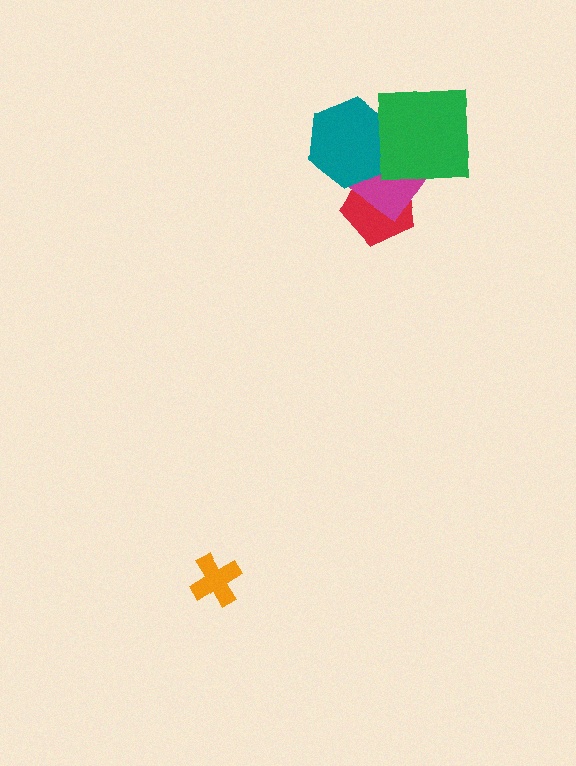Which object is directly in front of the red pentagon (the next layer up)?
The magenta diamond is directly in front of the red pentagon.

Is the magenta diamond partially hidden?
Yes, it is partially covered by another shape.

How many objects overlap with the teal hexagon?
3 objects overlap with the teal hexagon.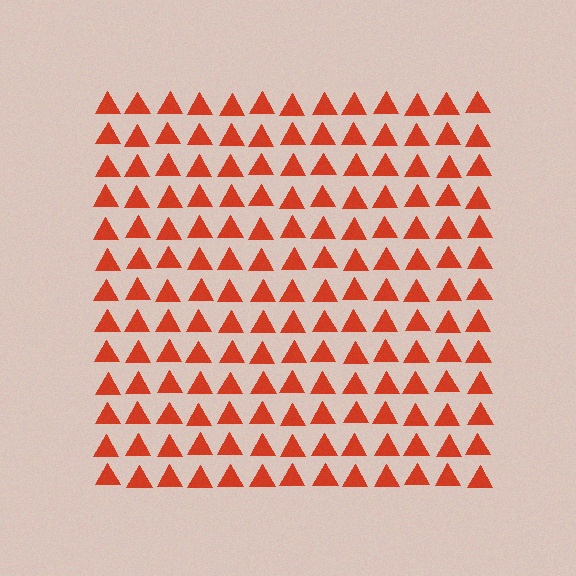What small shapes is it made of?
It is made of small triangles.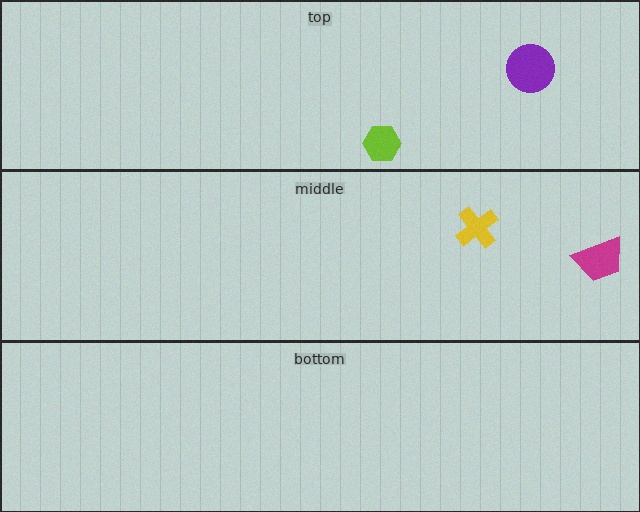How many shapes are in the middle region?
2.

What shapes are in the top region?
The lime hexagon, the purple circle.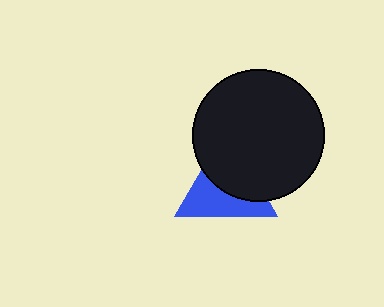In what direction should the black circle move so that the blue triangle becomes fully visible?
The black circle should move toward the upper-right. That is the shortest direction to clear the overlap and leave the blue triangle fully visible.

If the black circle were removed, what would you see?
You would see the complete blue triangle.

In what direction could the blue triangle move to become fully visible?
The blue triangle could move toward the lower-left. That would shift it out from behind the black circle entirely.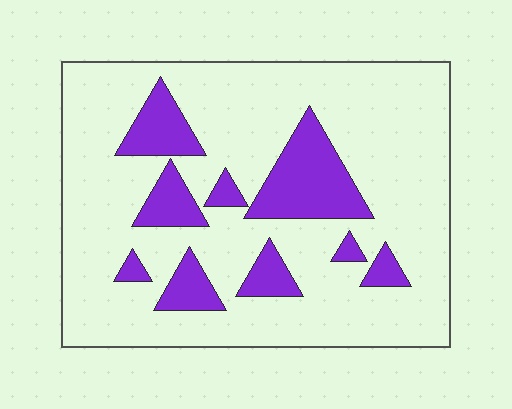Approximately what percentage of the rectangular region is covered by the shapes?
Approximately 20%.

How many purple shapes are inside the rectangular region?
9.